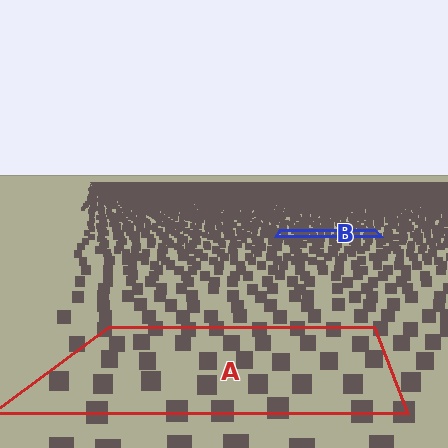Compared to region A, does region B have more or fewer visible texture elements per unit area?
Region B has more texture elements per unit area — they are packed more densely because it is farther away.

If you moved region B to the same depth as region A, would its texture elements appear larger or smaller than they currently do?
They would appear larger. At a closer depth, the same texture elements are projected at a bigger on-screen size.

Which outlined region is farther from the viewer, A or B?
Region B is farther from the viewer — the texture elements inside it appear smaller and more densely packed.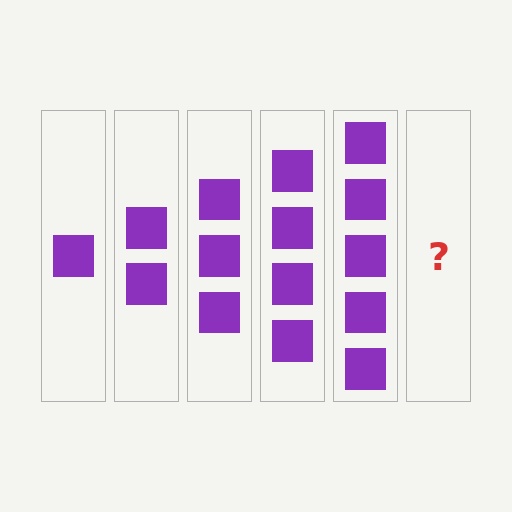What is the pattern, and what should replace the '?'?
The pattern is that each step adds one more square. The '?' should be 6 squares.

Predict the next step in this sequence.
The next step is 6 squares.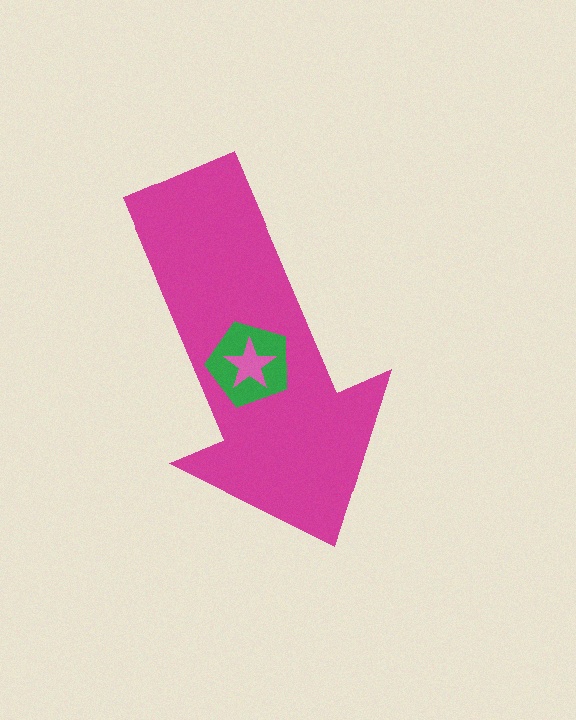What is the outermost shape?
The magenta arrow.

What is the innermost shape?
The pink star.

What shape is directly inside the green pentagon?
The pink star.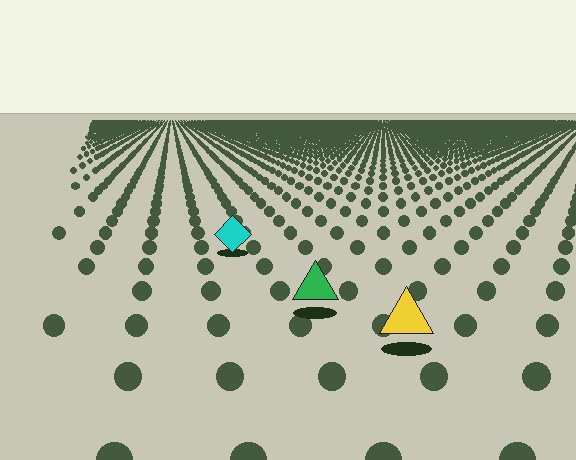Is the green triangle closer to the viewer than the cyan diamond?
Yes. The green triangle is closer — you can tell from the texture gradient: the ground texture is coarser near it.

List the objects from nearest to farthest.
From nearest to farthest: the yellow triangle, the green triangle, the cyan diamond.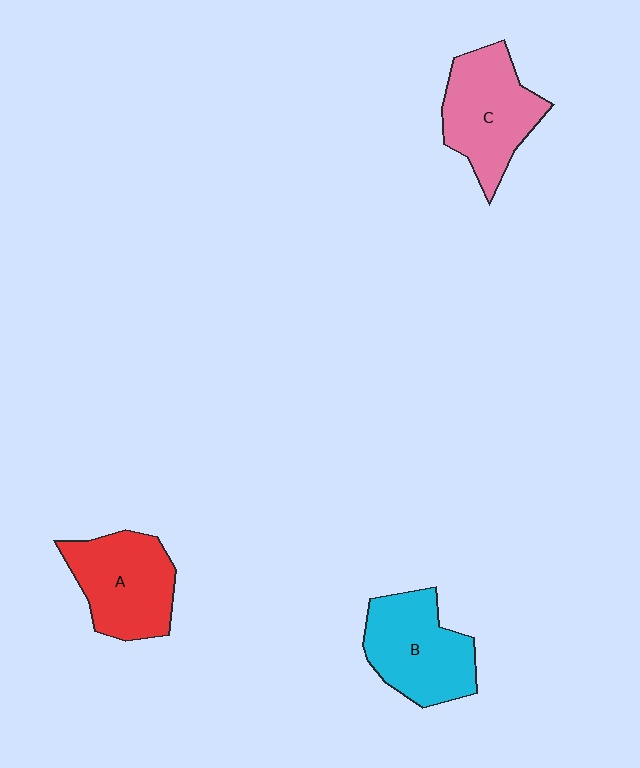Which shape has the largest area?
Shape C (pink).